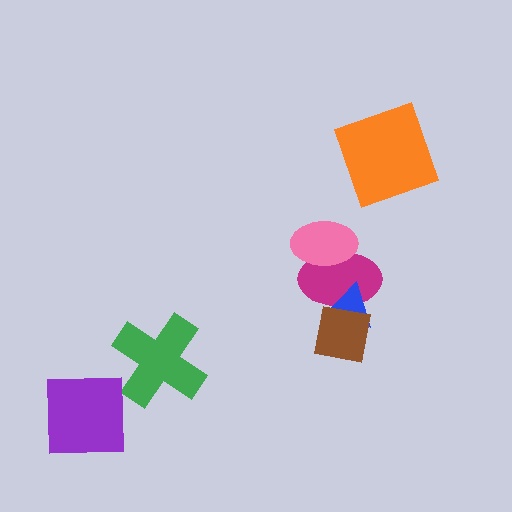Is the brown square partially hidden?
No, no other shape covers it.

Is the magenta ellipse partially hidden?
Yes, it is partially covered by another shape.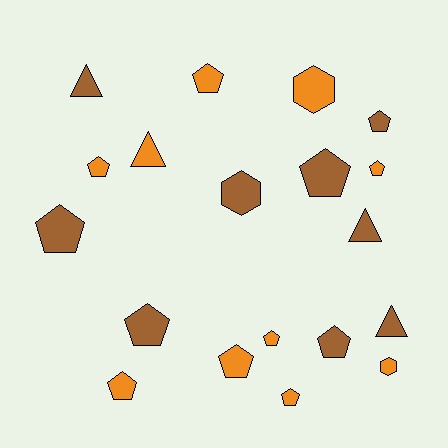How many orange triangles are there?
There is 1 orange triangle.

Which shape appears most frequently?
Pentagon, with 12 objects.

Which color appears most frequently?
Orange, with 10 objects.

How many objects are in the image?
There are 19 objects.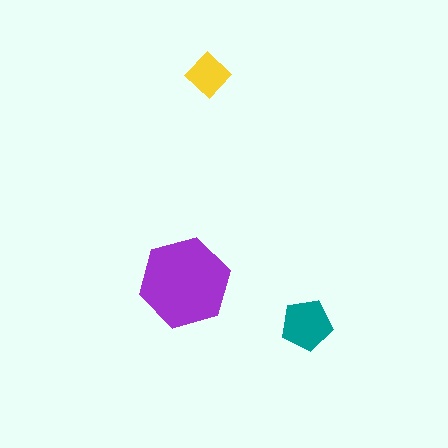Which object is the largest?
The purple hexagon.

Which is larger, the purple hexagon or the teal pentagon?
The purple hexagon.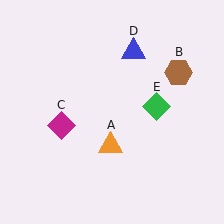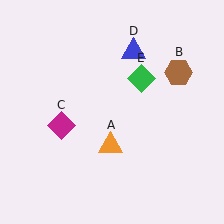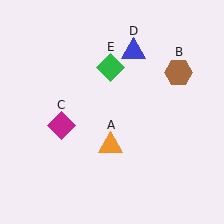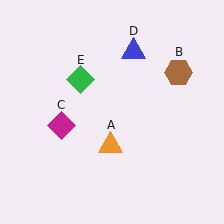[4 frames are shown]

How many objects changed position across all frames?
1 object changed position: green diamond (object E).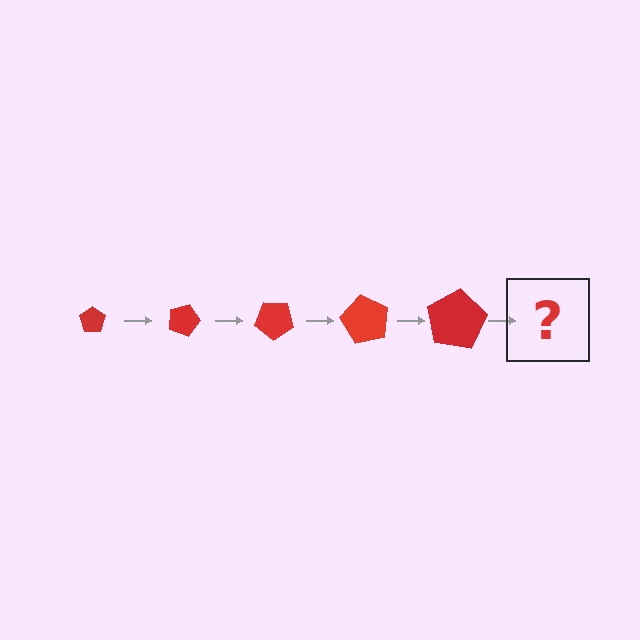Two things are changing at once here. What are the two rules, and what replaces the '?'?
The two rules are that the pentagon grows larger each step and it rotates 20 degrees each step. The '?' should be a pentagon, larger than the previous one and rotated 100 degrees from the start.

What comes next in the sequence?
The next element should be a pentagon, larger than the previous one and rotated 100 degrees from the start.